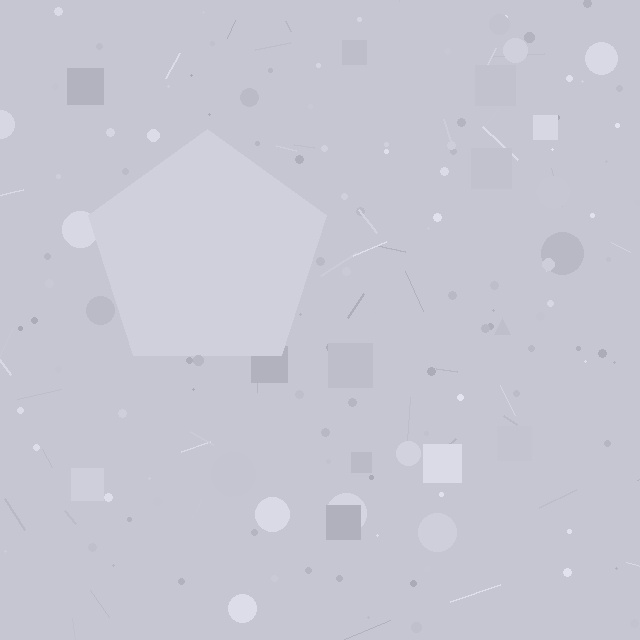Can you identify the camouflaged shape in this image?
The camouflaged shape is a pentagon.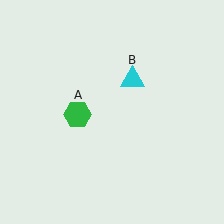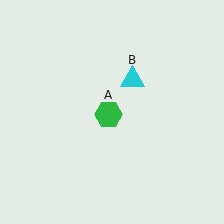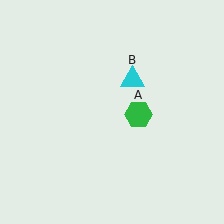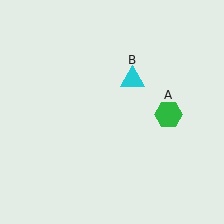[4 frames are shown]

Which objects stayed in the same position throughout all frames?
Cyan triangle (object B) remained stationary.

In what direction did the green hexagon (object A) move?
The green hexagon (object A) moved right.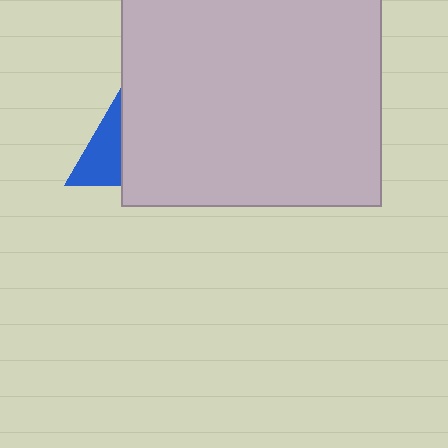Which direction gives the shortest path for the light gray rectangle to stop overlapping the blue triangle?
Moving right gives the shortest separation.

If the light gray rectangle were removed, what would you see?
You would see the complete blue triangle.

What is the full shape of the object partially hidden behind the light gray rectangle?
The partially hidden object is a blue triangle.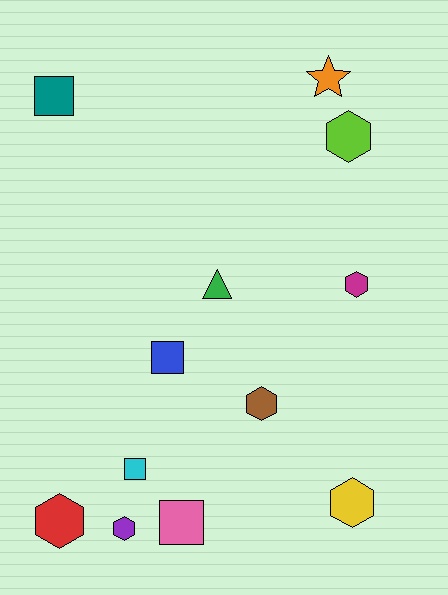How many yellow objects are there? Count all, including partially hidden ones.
There is 1 yellow object.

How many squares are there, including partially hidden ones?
There are 4 squares.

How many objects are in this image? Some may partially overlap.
There are 12 objects.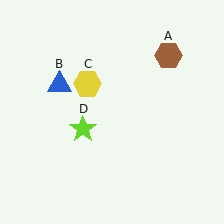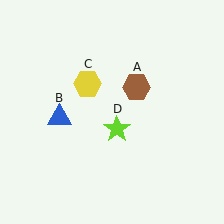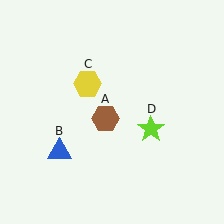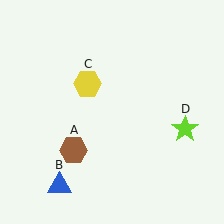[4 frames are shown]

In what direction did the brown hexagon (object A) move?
The brown hexagon (object A) moved down and to the left.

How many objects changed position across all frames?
3 objects changed position: brown hexagon (object A), blue triangle (object B), lime star (object D).